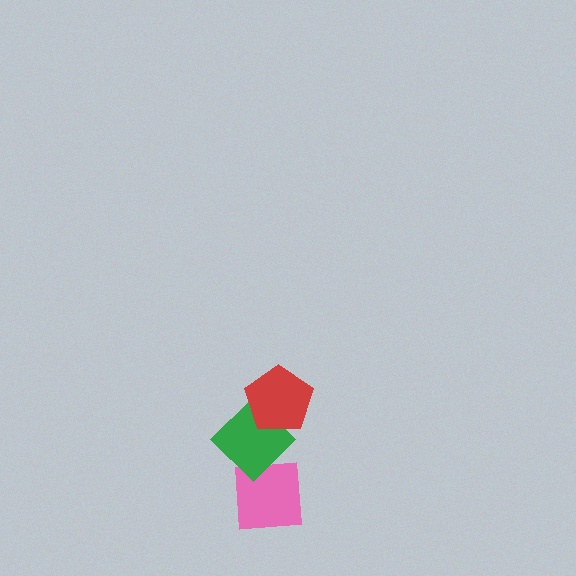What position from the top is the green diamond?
The green diamond is 2nd from the top.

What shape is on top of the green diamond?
The red pentagon is on top of the green diamond.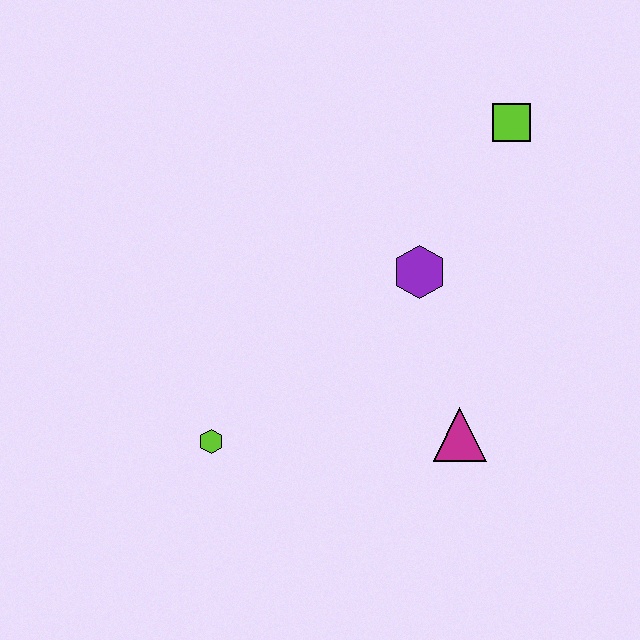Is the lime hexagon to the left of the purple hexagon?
Yes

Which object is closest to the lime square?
The purple hexagon is closest to the lime square.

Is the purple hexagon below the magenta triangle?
No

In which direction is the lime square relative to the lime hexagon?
The lime square is above the lime hexagon.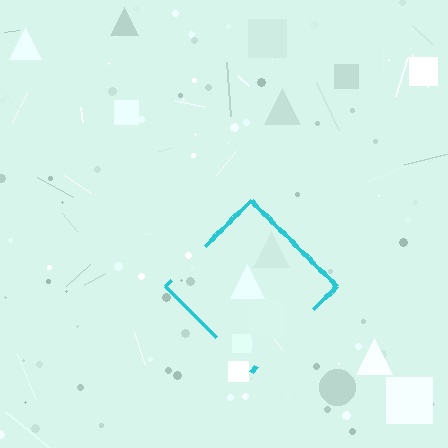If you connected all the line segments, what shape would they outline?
They would outline a diamond.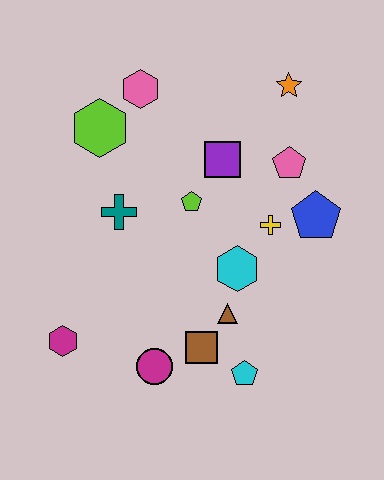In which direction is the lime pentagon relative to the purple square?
The lime pentagon is below the purple square.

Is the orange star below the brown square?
No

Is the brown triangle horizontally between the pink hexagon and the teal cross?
No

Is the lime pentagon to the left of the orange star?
Yes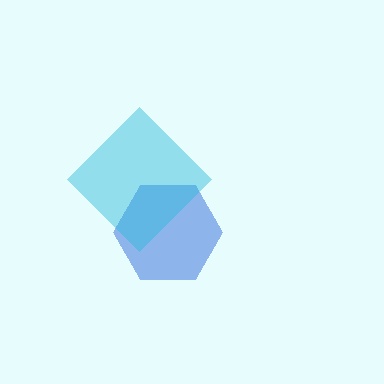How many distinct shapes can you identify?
There are 2 distinct shapes: a blue hexagon, a cyan diamond.